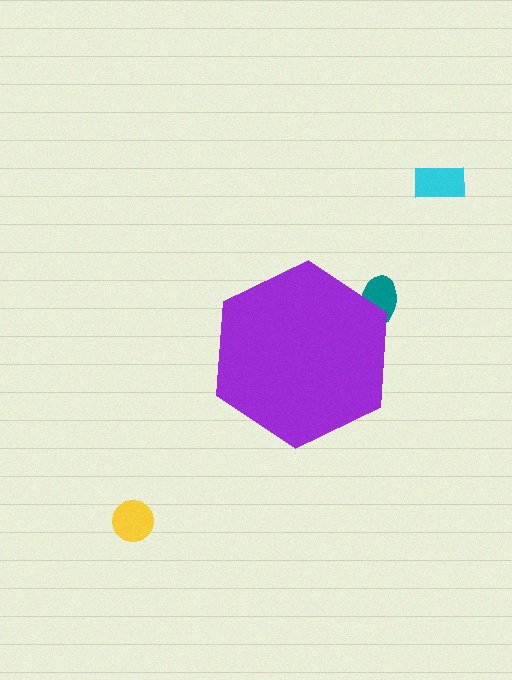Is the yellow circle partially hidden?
No, the yellow circle is fully visible.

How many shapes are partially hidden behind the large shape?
1 shape is partially hidden.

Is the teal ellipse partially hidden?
Yes, the teal ellipse is partially hidden behind the purple hexagon.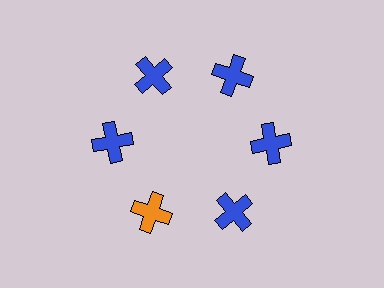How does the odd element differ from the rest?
It has a different color: orange instead of blue.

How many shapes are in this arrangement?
There are 6 shapes arranged in a ring pattern.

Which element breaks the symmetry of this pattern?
The orange cross at roughly the 7 o'clock position breaks the symmetry. All other shapes are blue crosses.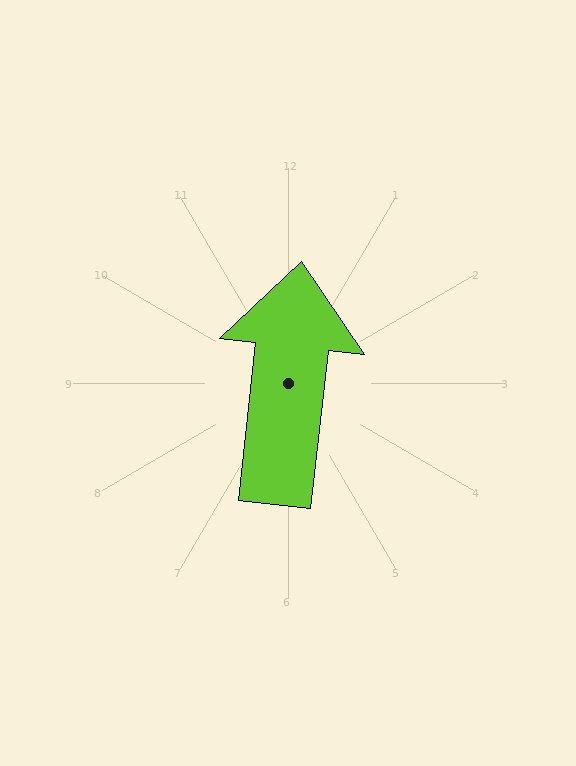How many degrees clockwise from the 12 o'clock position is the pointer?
Approximately 6 degrees.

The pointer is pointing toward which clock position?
Roughly 12 o'clock.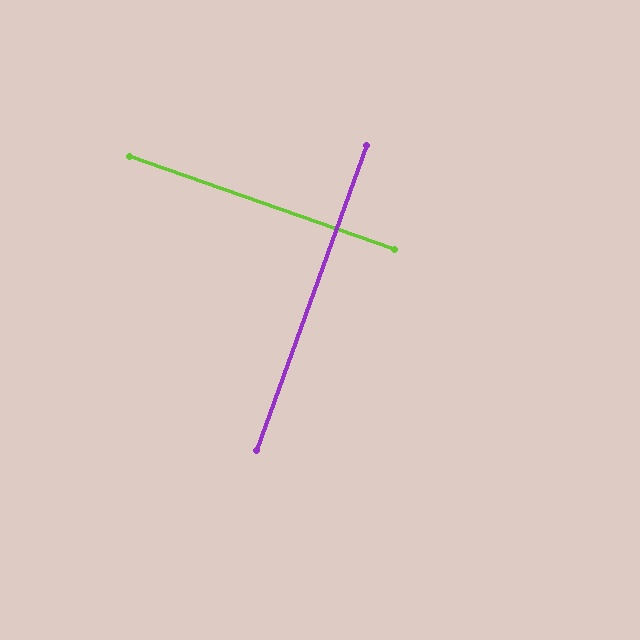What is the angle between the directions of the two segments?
Approximately 90 degrees.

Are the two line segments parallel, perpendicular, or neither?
Perpendicular — they meet at approximately 90°.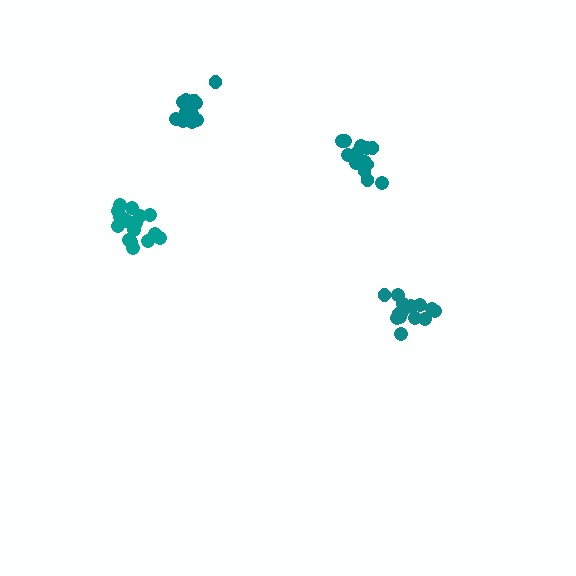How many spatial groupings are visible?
There are 4 spatial groupings.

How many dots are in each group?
Group 1: 14 dots, Group 2: 14 dots, Group 3: 17 dots, Group 4: 14 dots (59 total).